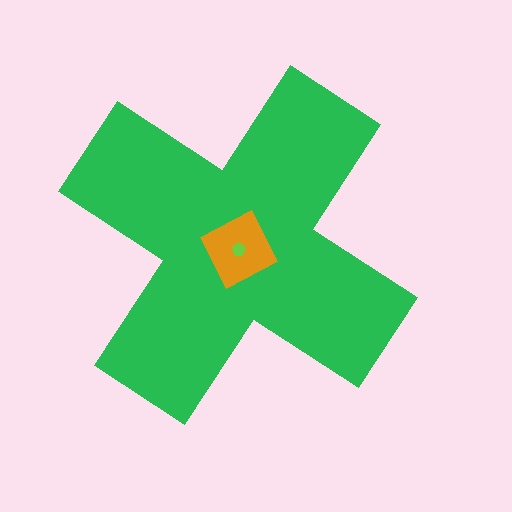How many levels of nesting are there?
3.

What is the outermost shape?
The green cross.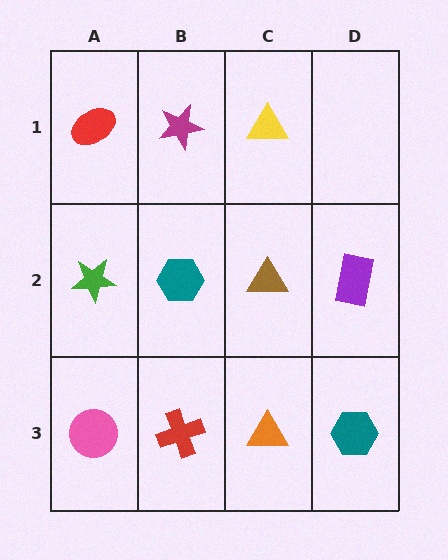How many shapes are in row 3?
4 shapes.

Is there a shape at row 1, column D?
No, that cell is empty.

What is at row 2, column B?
A teal hexagon.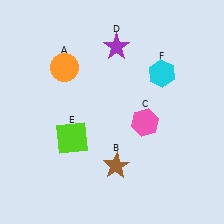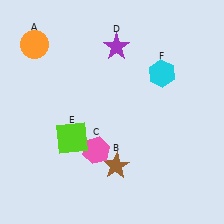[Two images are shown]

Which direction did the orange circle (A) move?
The orange circle (A) moved left.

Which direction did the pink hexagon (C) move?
The pink hexagon (C) moved left.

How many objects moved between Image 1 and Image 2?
2 objects moved between the two images.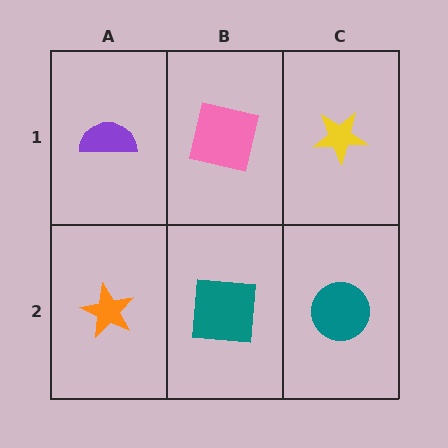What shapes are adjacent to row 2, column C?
A yellow star (row 1, column C), a teal square (row 2, column B).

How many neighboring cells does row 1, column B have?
3.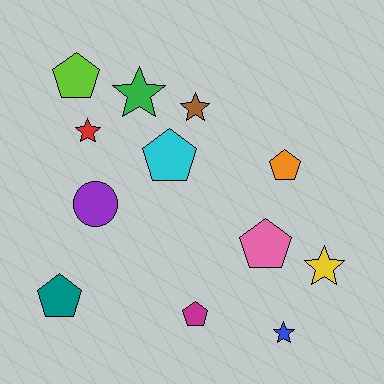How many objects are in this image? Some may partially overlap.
There are 12 objects.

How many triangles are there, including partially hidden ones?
There are no triangles.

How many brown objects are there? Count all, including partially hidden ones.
There is 1 brown object.